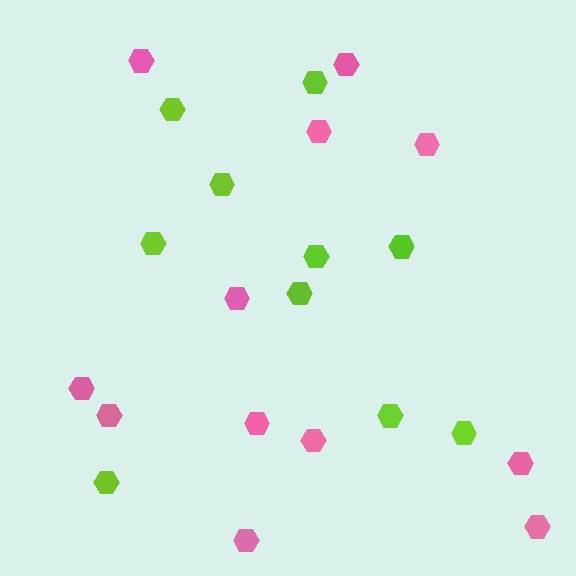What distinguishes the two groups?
There are 2 groups: one group of pink hexagons (12) and one group of lime hexagons (10).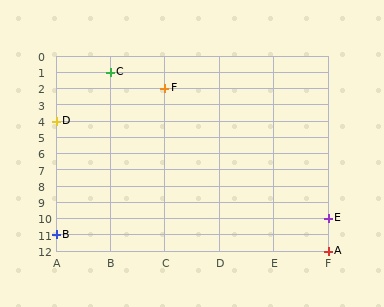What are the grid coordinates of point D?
Point D is at grid coordinates (A, 4).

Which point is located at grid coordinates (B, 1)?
Point C is at (B, 1).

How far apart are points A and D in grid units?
Points A and D are 5 columns and 8 rows apart (about 9.4 grid units diagonally).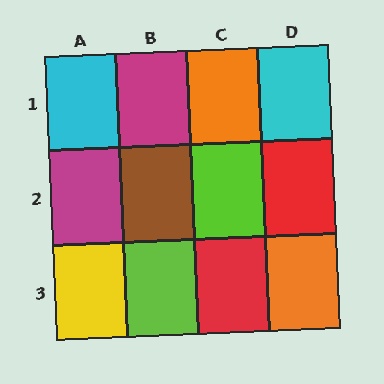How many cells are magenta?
2 cells are magenta.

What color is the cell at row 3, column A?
Yellow.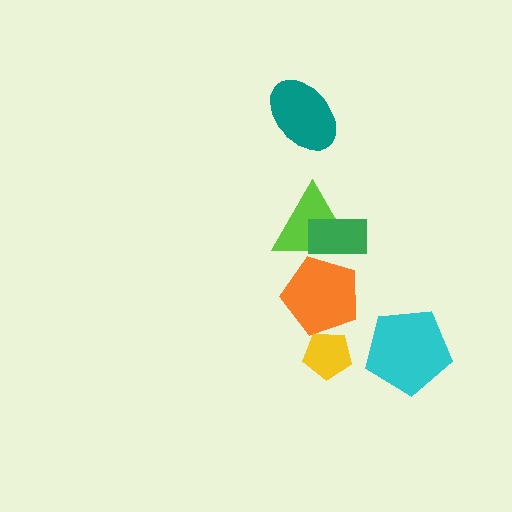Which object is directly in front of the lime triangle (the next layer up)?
The orange pentagon is directly in front of the lime triangle.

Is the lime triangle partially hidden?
Yes, it is partially covered by another shape.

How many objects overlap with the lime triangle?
2 objects overlap with the lime triangle.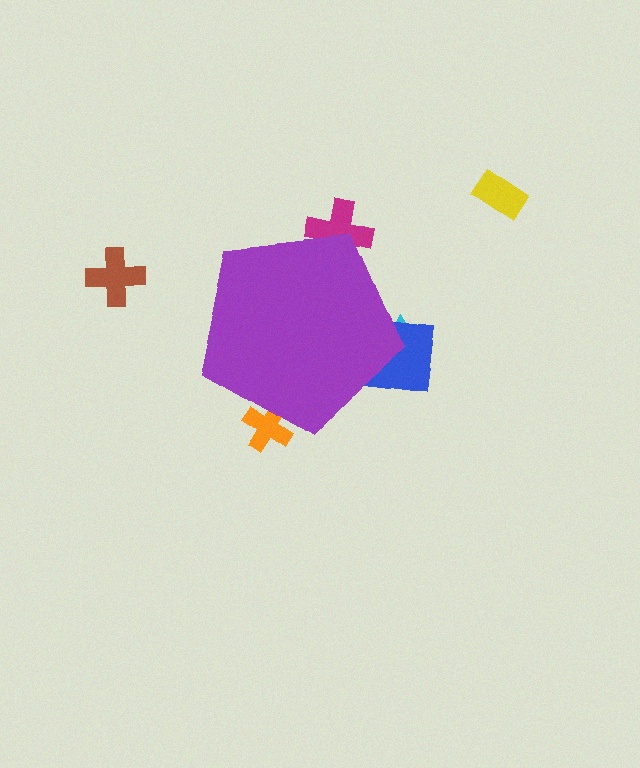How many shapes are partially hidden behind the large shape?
4 shapes are partially hidden.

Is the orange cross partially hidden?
Yes, the orange cross is partially hidden behind the purple pentagon.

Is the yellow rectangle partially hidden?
No, the yellow rectangle is fully visible.